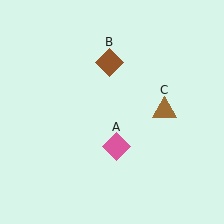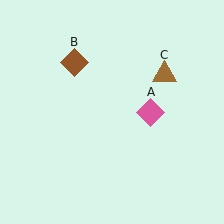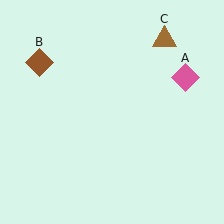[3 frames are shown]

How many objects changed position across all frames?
3 objects changed position: pink diamond (object A), brown diamond (object B), brown triangle (object C).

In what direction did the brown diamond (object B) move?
The brown diamond (object B) moved left.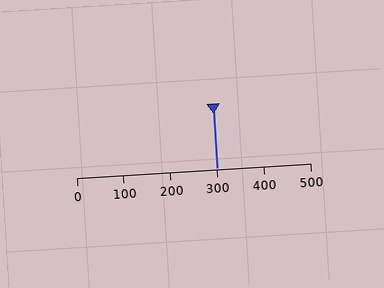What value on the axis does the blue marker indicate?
The marker indicates approximately 300.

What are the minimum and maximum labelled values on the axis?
The axis runs from 0 to 500.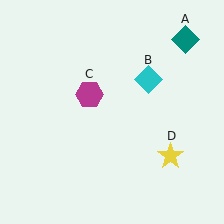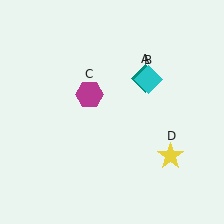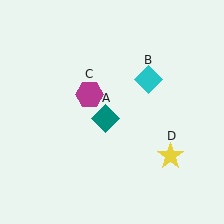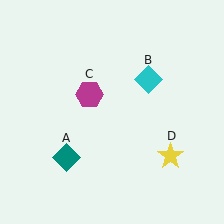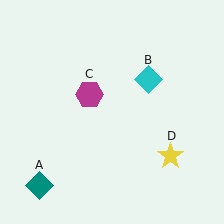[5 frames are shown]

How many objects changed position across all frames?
1 object changed position: teal diamond (object A).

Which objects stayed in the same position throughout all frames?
Cyan diamond (object B) and magenta hexagon (object C) and yellow star (object D) remained stationary.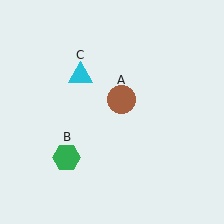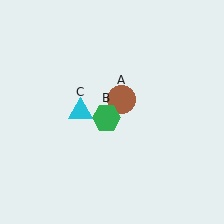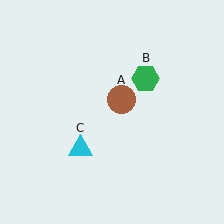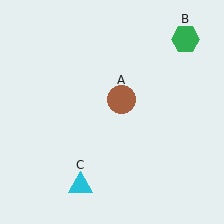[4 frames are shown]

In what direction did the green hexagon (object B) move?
The green hexagon (object B) moved up and to the right.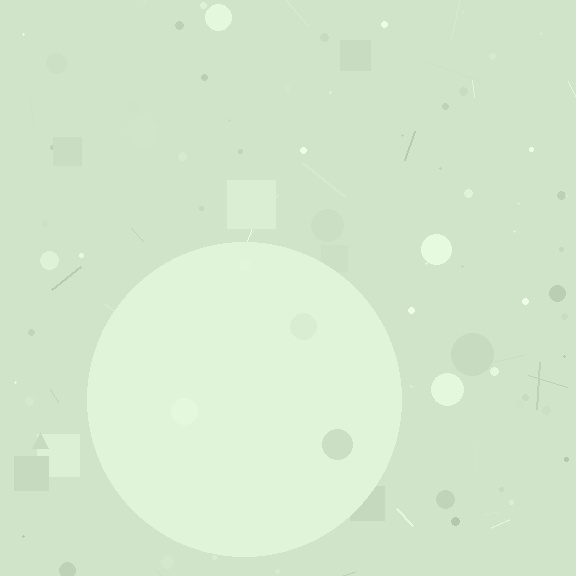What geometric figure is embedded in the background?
A circle is embedded in the background.